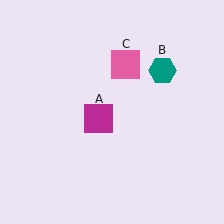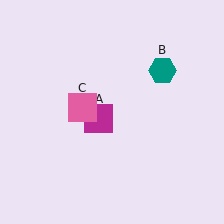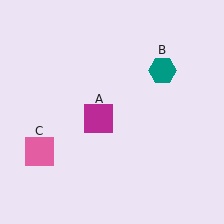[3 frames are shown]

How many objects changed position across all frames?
1 object changed position: pink square (object C).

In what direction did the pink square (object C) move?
The pink square (object C) moved down and to the left.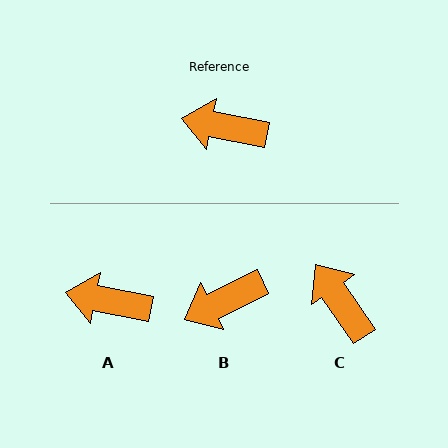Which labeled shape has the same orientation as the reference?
A.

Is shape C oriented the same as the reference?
No, it is off by about 45 degrees.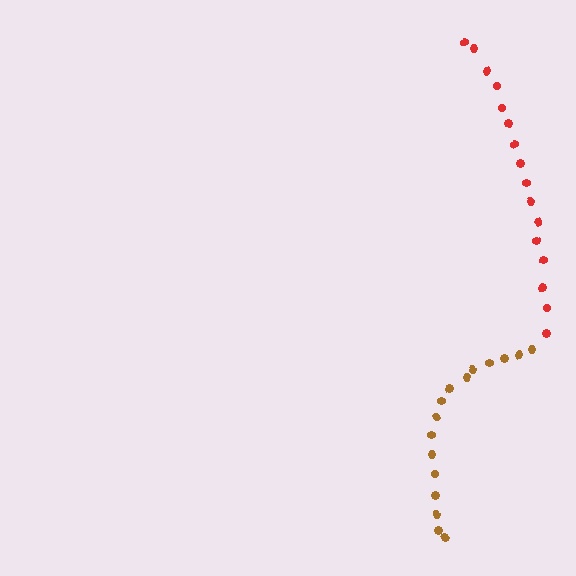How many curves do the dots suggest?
There are 2 distinct paths.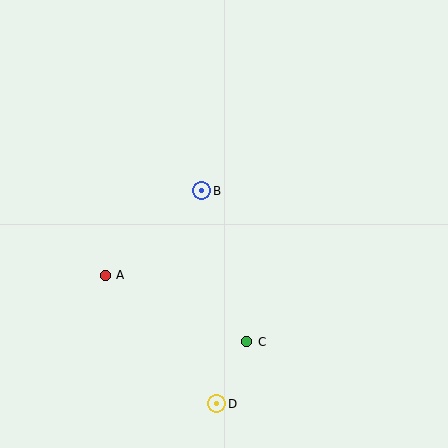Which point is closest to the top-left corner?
Point B is closest to the top-left corner.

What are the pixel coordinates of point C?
Point C is at (247, 342).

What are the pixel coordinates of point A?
Point A is at (105, 275).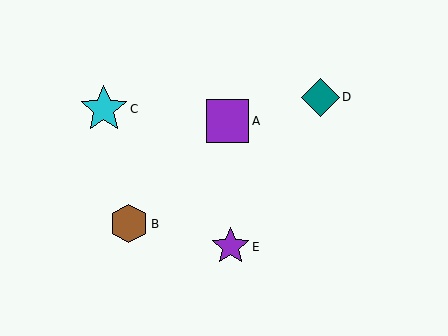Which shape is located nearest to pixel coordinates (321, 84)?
The teal diamond (labeled D) at (320, 97) is nearest to that location.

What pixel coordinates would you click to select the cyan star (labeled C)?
Click at (104, 109) to select the cyan star C.